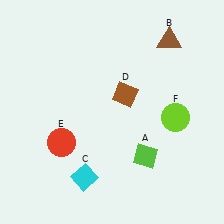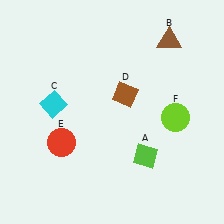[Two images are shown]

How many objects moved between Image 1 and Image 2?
1 object moved between the two images.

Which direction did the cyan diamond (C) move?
The cyan diamond (C) moved up.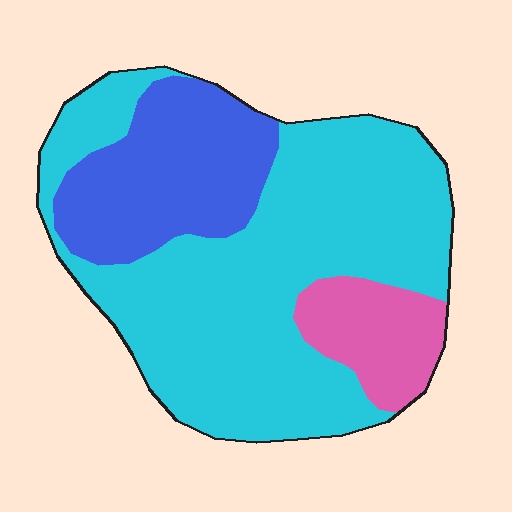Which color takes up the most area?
Cyan, at roughly 65%.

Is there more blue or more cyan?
Cyan.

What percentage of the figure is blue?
Blue takes up less than a quarter of the figure.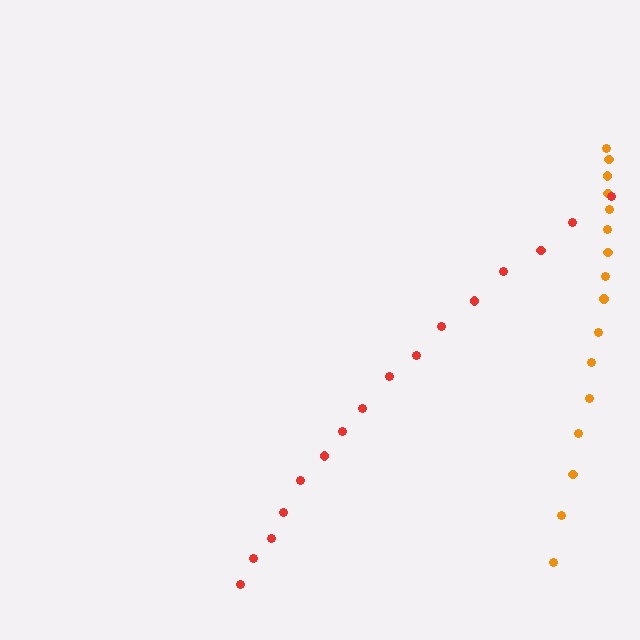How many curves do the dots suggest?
There are 2 distinct paths.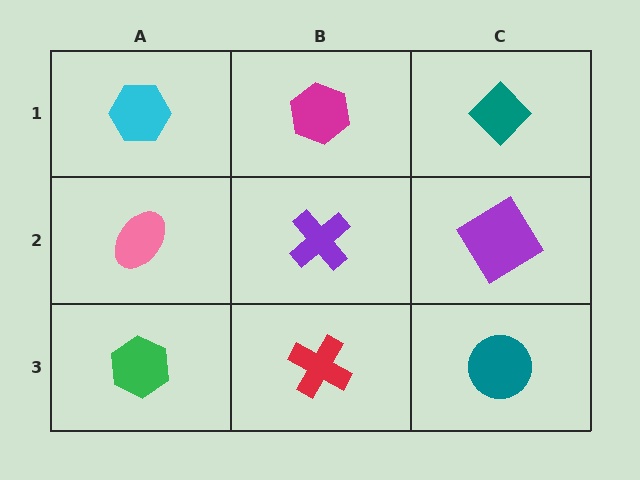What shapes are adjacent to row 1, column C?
A purple diamond (row 2, column C), a magenta hexagon (row 1, column B).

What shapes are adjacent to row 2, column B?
A magenta hexagon (row 1, column B), a red cross (row 3, column B), a pink ellipse (row 2, column A), a purple diamond (row 2, column C).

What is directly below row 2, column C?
A teal circle.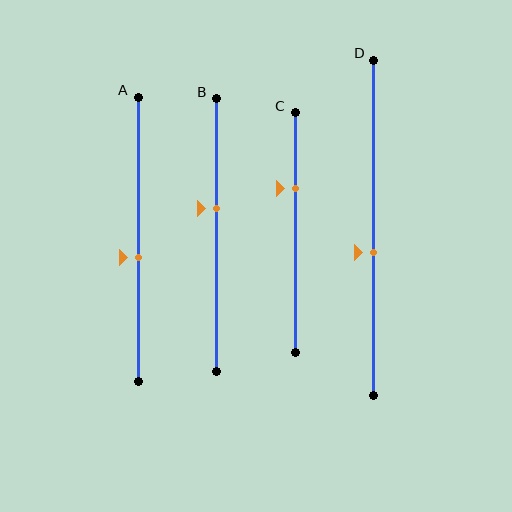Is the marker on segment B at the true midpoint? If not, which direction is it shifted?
No, the marker on segment B is shifted upward by about 10% of the segment length.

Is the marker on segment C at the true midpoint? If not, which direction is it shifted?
No, the marker on segment C is shifted upward by about 18% of the segment length.